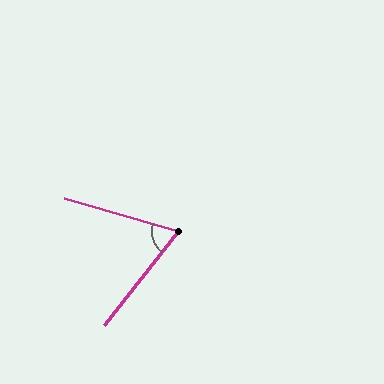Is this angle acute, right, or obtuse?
It is acute.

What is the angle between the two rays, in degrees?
Approximately 68 degrees.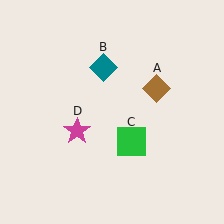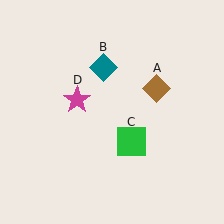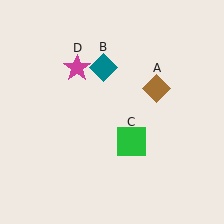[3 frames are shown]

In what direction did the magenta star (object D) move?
The magenta star (object D) moved up.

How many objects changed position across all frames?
1 object changed position: magenta star (object D).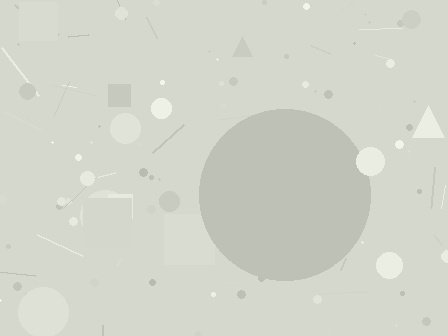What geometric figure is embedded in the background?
A circle is embedded in the background.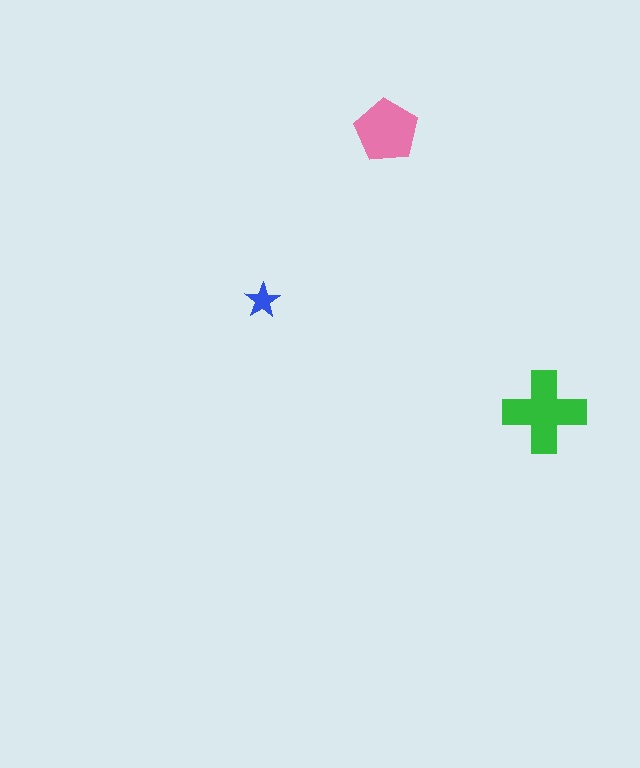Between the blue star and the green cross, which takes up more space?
The green cross.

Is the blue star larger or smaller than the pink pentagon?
Smaller.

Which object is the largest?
The green cross.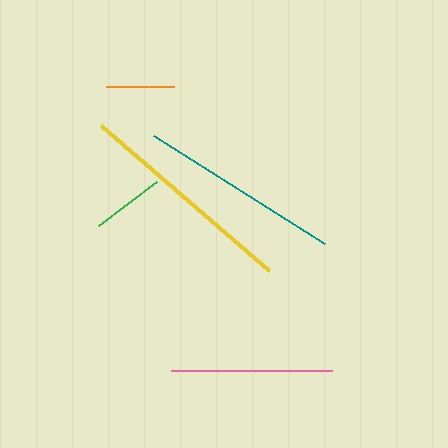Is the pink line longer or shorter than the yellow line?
The yellow line is longer than the pink line.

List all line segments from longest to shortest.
From longest to shortest: yellow, teal, pink, green, orange.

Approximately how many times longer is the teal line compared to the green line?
The teal line is approximately 2.8 times the length of the green line.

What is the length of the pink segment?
The pink segment is approximately 161 pixels long.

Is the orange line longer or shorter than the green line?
The green line is longer than the orange line.